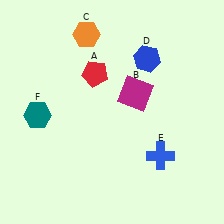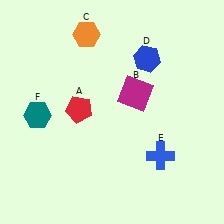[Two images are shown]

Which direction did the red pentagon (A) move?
The red pentagon (A) moved down.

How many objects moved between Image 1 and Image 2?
1 object moved between the two images.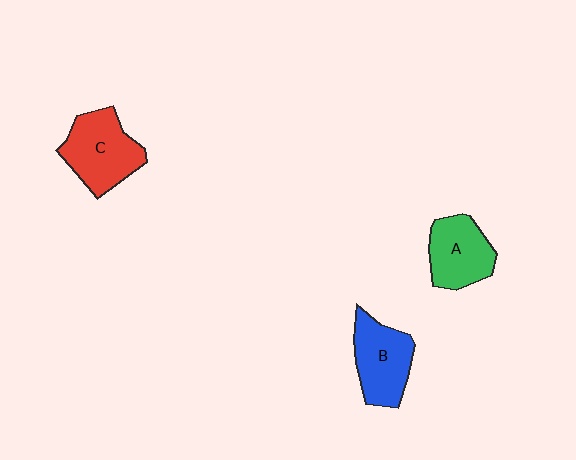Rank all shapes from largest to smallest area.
From largest to smallest: C (red), B (blue), A (green).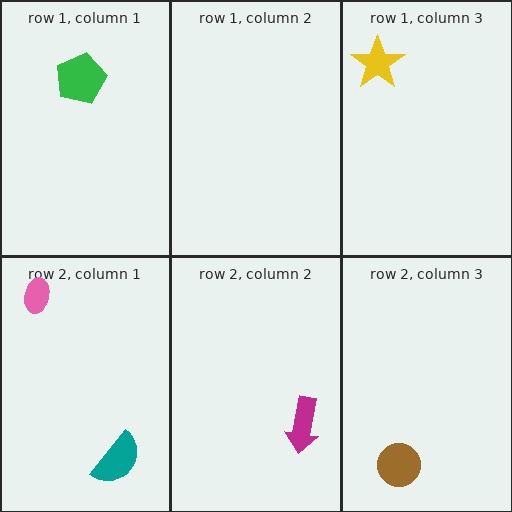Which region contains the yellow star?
The row 1, column 3 region.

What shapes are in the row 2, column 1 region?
The teal semicircle, the pink ellipse.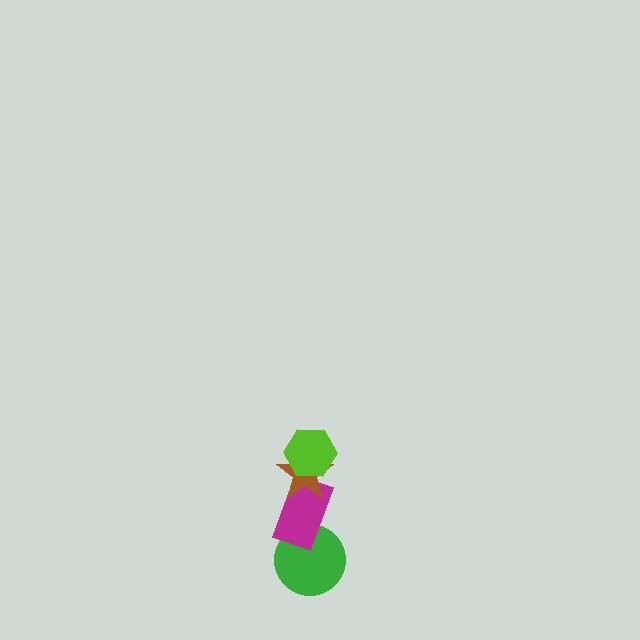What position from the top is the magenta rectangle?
The magenta rectangle is 3rd from the top.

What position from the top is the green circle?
The green circle is 4th from the top.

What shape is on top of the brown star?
The lime hexagon is on top of the brown star.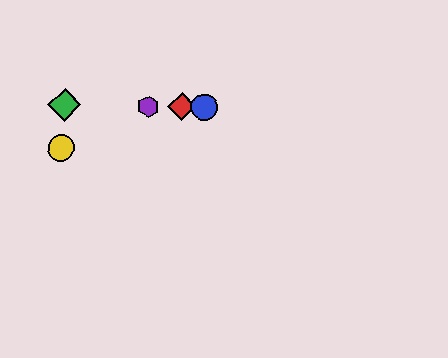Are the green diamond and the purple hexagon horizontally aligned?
Yes, both are at y≈105.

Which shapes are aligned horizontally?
The red diamond, the blue circle, the green diamond, the purple hexagon are aligned horizontally.